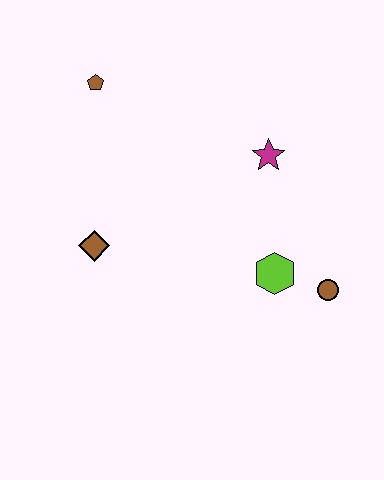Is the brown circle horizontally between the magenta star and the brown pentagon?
No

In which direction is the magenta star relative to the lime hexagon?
The magenta star is above the lime hexagon.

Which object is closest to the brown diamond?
The brown pentagon is closest to the brown diamond.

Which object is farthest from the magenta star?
The brown diamond is farthest from the magenta star.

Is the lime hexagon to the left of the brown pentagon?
No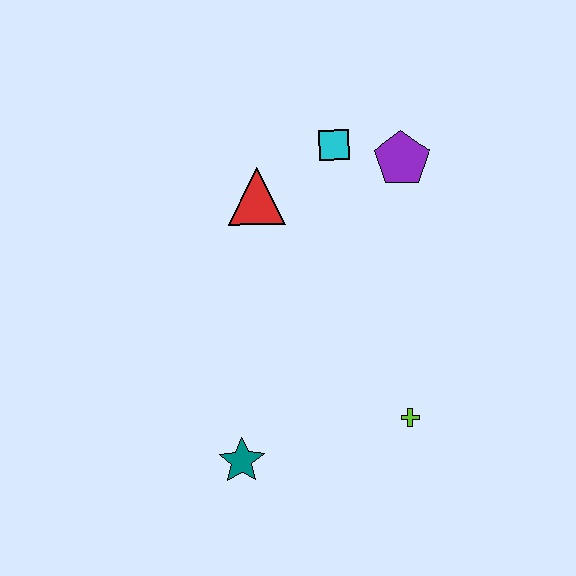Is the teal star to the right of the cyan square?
No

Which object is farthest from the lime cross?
The cyan square is farthest from the lime cross.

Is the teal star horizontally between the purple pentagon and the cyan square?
No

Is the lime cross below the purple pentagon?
Yes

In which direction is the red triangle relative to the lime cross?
The red triangle is above the lime cross.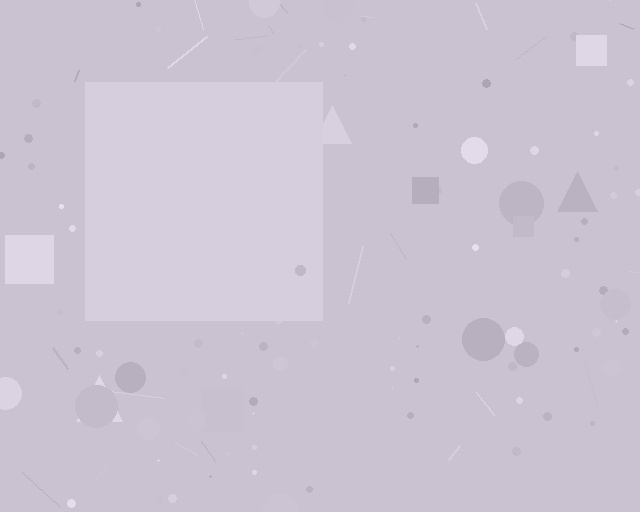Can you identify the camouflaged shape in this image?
The camouflaged shape is a square.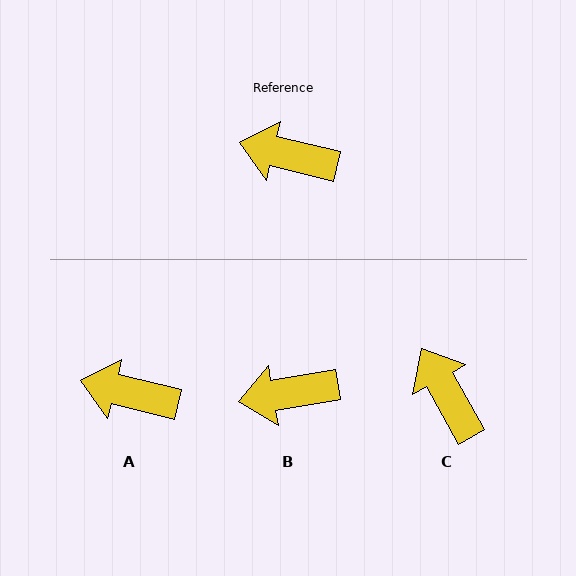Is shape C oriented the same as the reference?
No, it is off by about 47 degrees.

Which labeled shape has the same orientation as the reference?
A.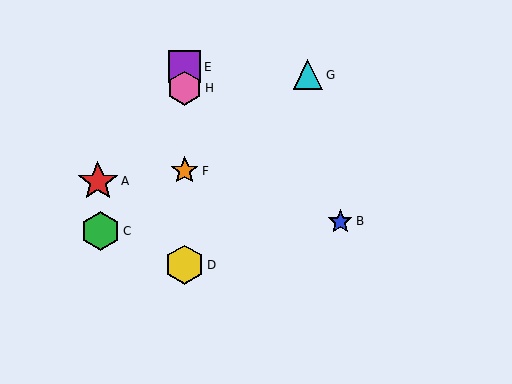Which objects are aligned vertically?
Objects D, E, F, H are aligned vertically.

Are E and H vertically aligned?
Yes, both are at x≈185.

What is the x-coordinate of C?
Object C is at x≈101.